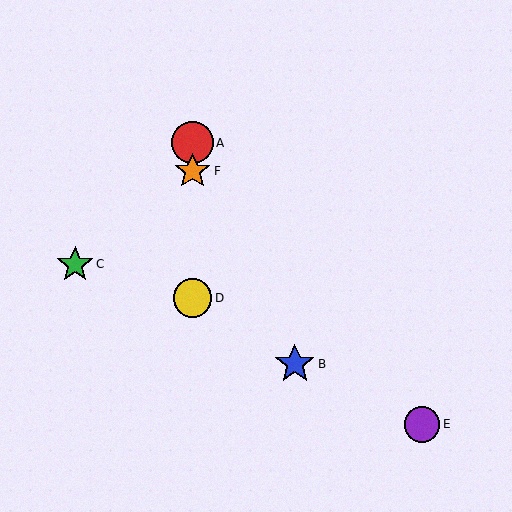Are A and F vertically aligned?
Yes, both are at x≈192.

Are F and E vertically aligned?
No, F is at x≈192 and E is at x≈422.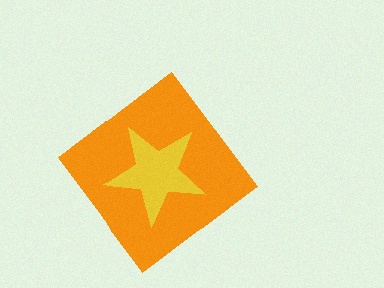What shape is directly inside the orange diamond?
The yellow star.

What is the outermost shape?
The orange diamond.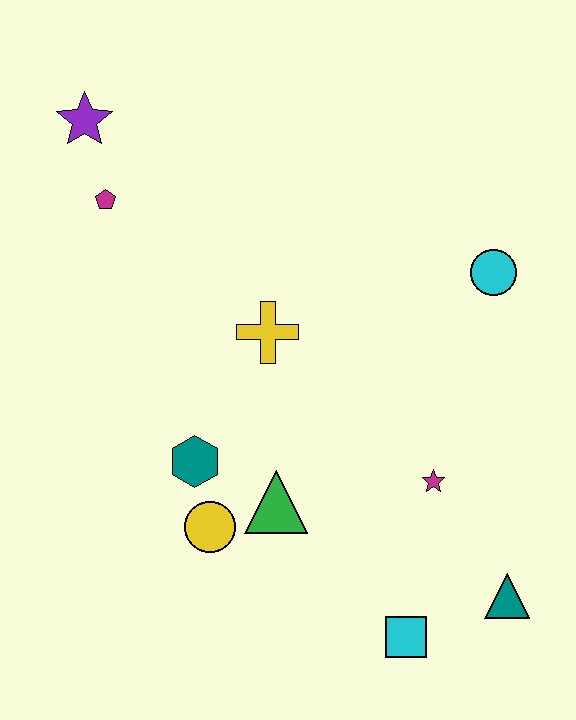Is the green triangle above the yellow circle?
Yes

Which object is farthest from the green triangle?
The purple star is farthest from the green triangle.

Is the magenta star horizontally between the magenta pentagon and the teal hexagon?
No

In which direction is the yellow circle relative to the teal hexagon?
The yellow circle is below the teal hexagon.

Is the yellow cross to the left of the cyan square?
Yes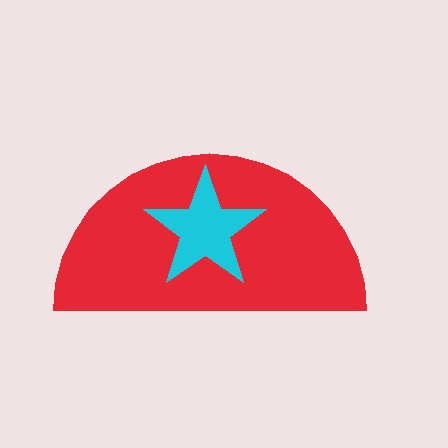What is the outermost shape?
The red semicircle.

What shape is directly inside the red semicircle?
The cyan star.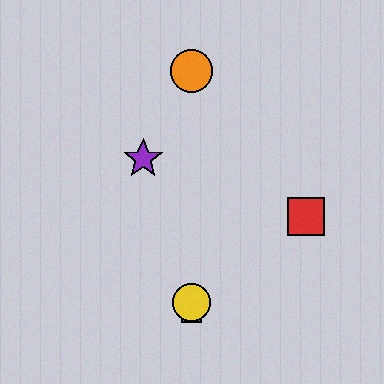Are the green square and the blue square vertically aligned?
Yes, both are at x≈191.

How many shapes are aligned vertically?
4 shapes (the blue square, the green square, the yellow circle, the orange circle) are aligned vertically.